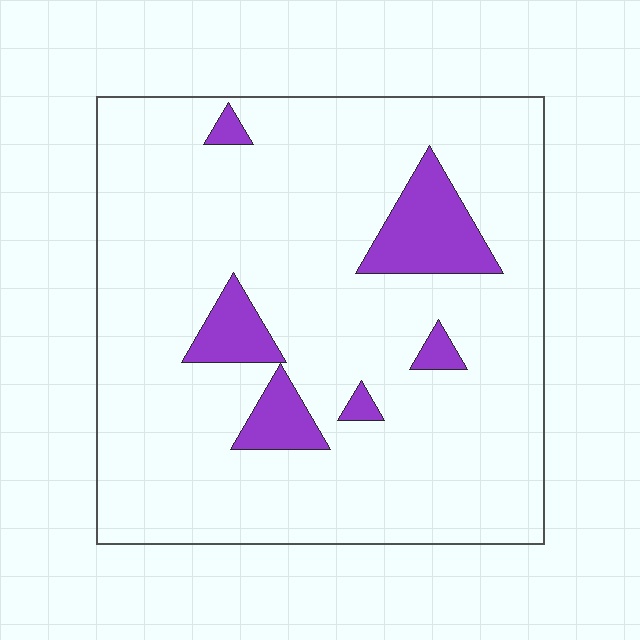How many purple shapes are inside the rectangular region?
6.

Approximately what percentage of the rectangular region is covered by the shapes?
Approximately 10%.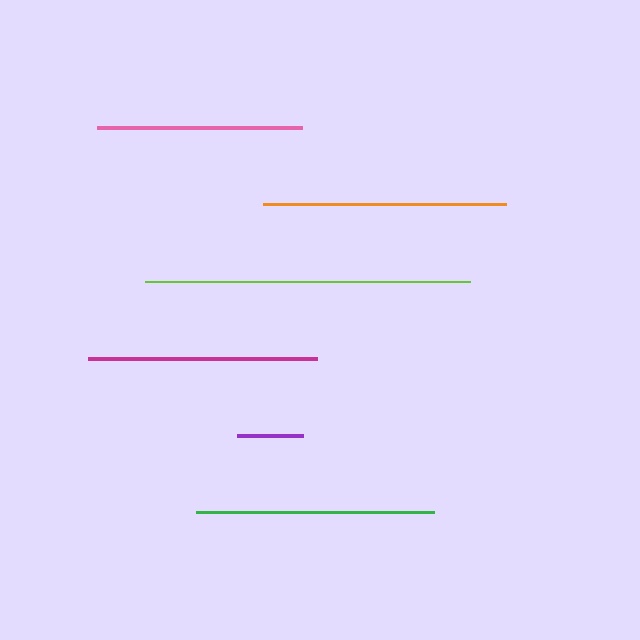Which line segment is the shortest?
The purple line is the shortest at approximately 66 pixels.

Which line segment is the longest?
The lime line is the longest at approximately 326 pixels.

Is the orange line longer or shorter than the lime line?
The lime line is longer than the orange line.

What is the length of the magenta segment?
The magenta segment is approximately 229 pixels long.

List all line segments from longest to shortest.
From longest to shortest: lime, orange, green, magenta, pink, purple.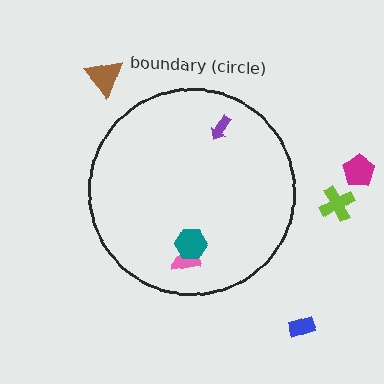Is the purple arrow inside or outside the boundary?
Inside.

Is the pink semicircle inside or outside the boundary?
Inside.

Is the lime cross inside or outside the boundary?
Outside.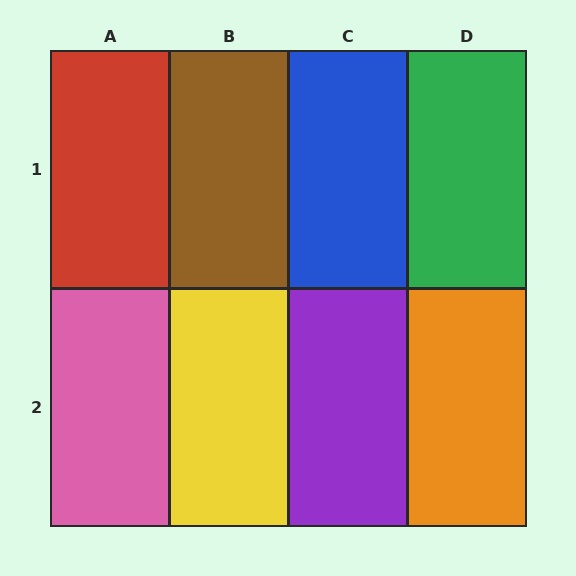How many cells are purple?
1 cell is purple.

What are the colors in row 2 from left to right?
Pink, yellow, purple, orange.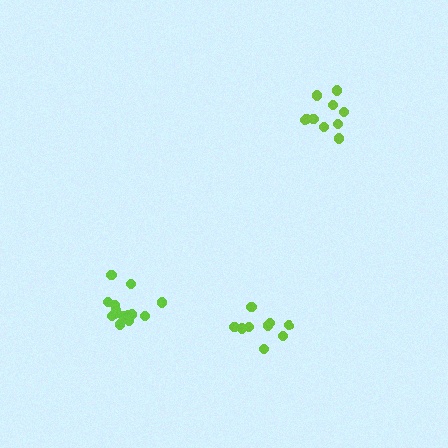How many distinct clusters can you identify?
There are 3 distinct clusters.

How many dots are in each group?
Group 1: 9 dots, Group 2: 10 dots, Group 3: 14 dots (33 total).